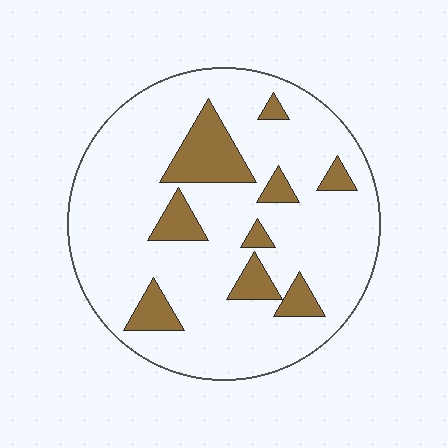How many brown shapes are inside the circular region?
9.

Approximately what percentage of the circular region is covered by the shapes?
Approximately 15%.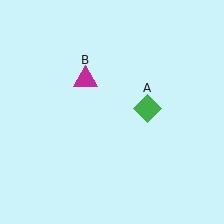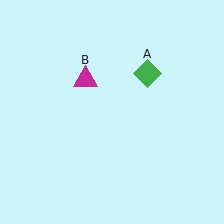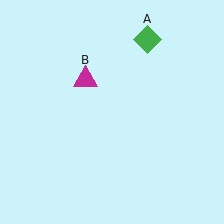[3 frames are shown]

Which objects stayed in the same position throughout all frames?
Magenta triangle (object B) remained stationary.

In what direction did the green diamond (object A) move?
The green diamond (object A) moved up.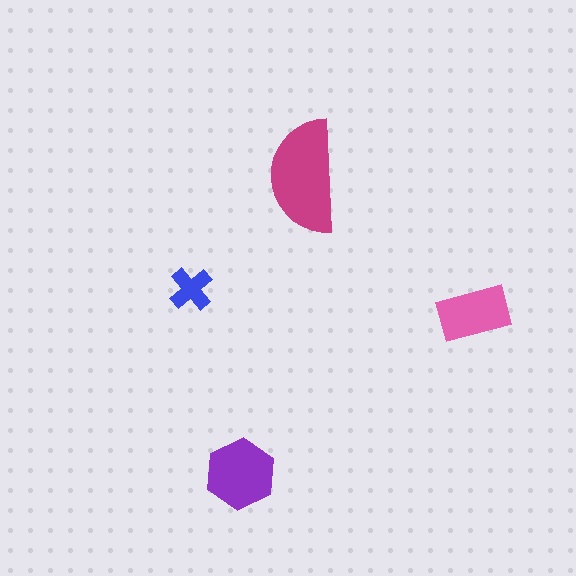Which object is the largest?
The magenta semicircle.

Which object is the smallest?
The blue cross.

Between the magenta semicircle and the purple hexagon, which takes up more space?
The magenta semicircle.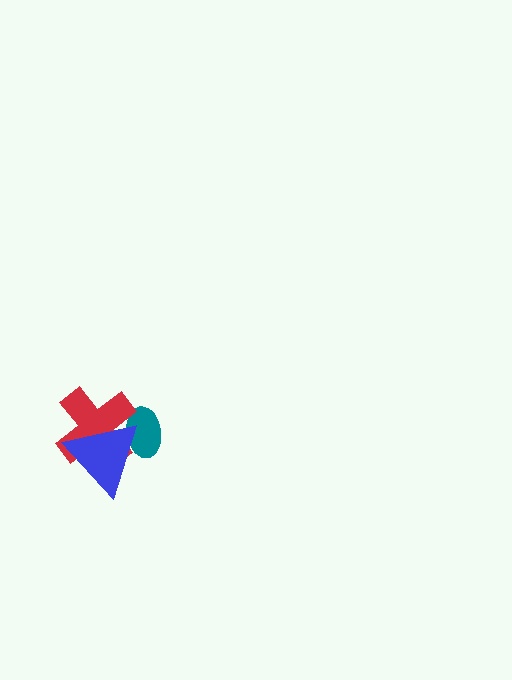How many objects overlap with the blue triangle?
2 objects overlap with the blue triangle.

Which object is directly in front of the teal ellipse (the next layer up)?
The red cross is directly in front of the teal ellipse.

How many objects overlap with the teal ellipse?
2 objects overlap with the teal ellipse.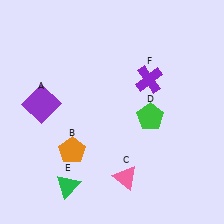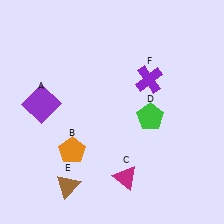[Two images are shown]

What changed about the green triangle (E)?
In Image 1, E is green. In Image 2, it changed to brown.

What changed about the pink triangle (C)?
In Image 1, C is pink. In Image 2, it changed to magenta.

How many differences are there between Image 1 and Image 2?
There are 2 differences between the two images.